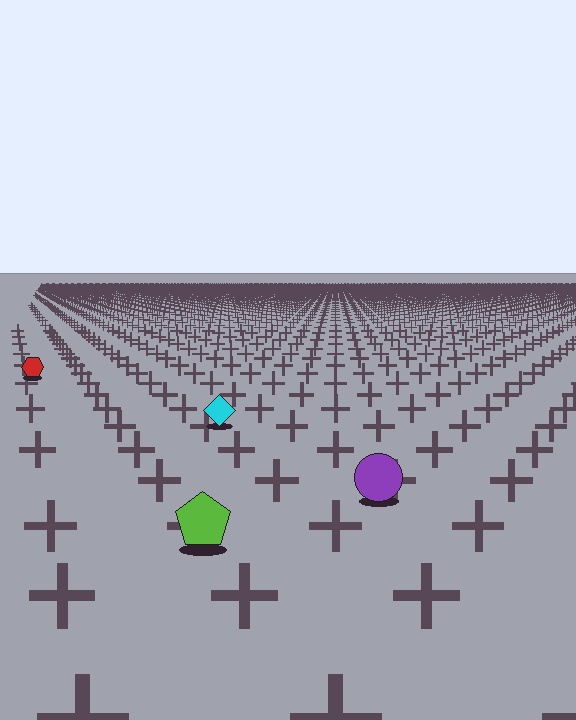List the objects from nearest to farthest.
From nearest to farthest: the lime pentagon, the purple circle, the cyan diamond, the red hexagon.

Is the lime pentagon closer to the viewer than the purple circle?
Yes. The lime pentagon is closer — you can tell from the texture gradient: the ground texture is coarser near it.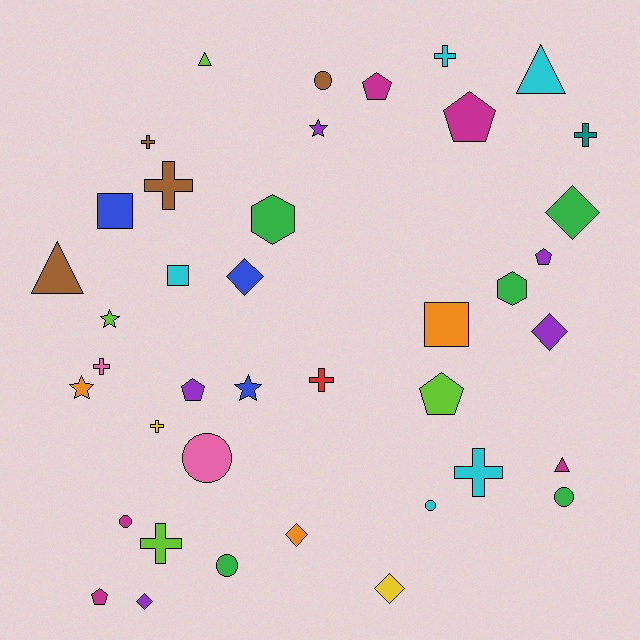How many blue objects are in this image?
There are 3 blue objects.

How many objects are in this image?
There are 40 objects.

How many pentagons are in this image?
There are 6 pentagons.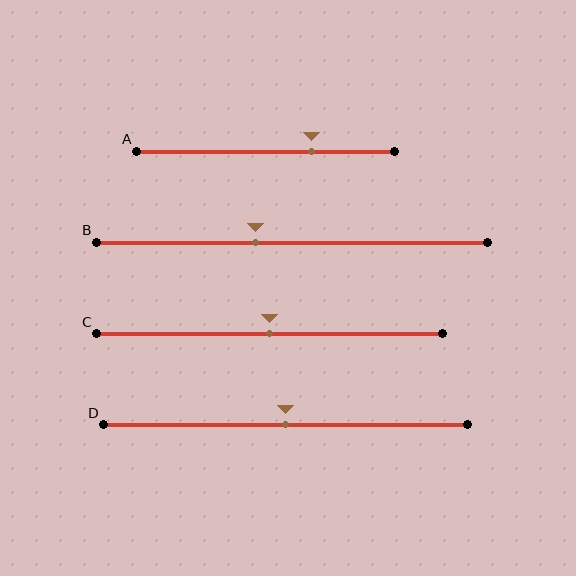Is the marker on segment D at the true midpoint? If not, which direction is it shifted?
Yes, the marker on segment D is at the true midpoint.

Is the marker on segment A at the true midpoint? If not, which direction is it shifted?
No, the marker on segment A is shifted to the right by about 18% of the segment length.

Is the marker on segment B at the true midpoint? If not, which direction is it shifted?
No, the marker on segment B is shifted to the left by about 9% of the segment length.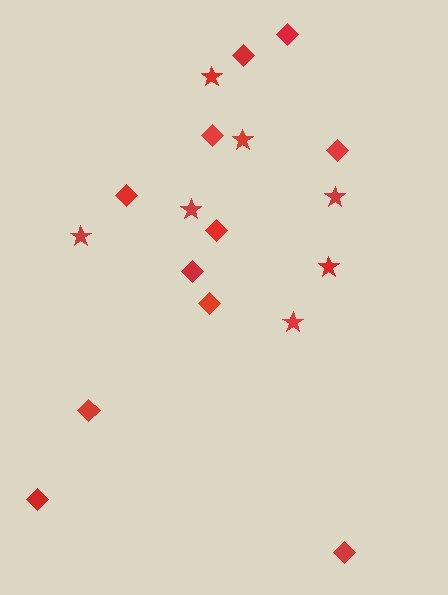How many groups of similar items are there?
There are 2 groups: one group of diamonds (11) and one group of stars (7).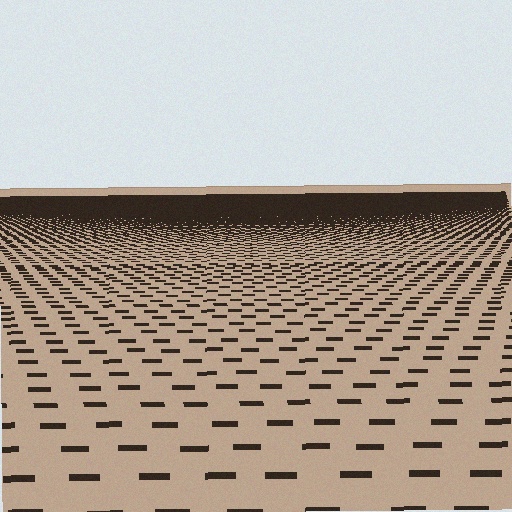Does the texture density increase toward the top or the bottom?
Density increases toward the top.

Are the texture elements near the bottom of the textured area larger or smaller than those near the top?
Larger. Near the bottom, elements are closer to the viewer and appear at a bigger on-screen size.